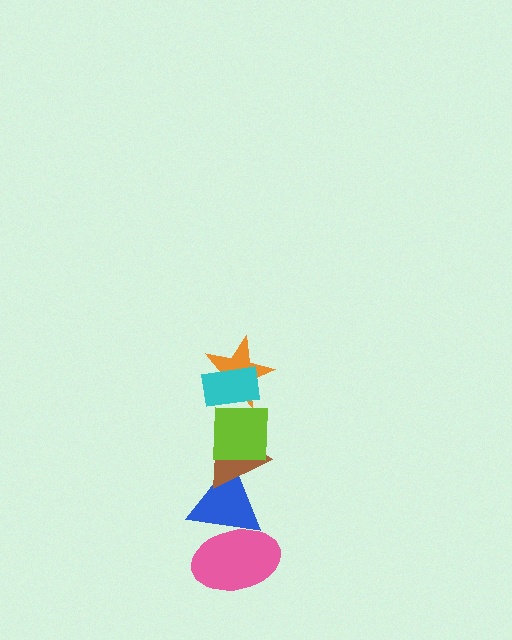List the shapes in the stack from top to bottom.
From top to bottom: the cyan rectangle, the orange star, the lime square, the brown triangle, the blue triangle, the pink ellipse.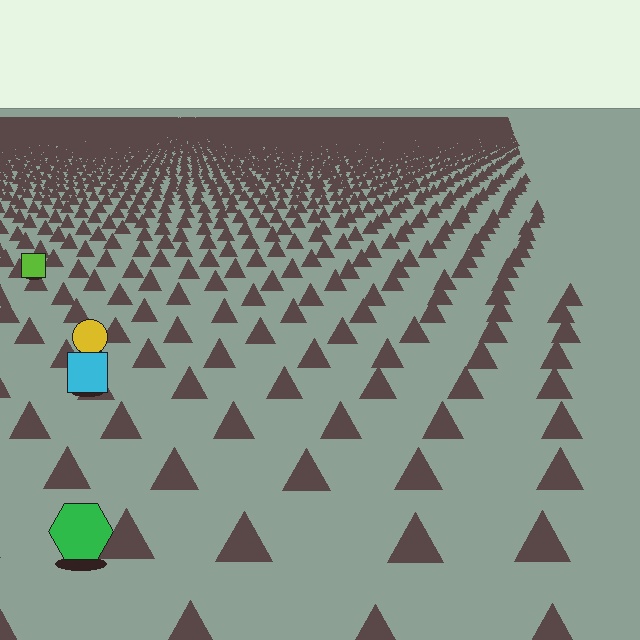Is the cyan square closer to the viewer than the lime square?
Yes. The cyan square is closer — you can tell from the texture gradient: the ground texture is coarser near it.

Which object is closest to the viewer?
The green hexagon is closest. The texture marks near it are larger and more spread out.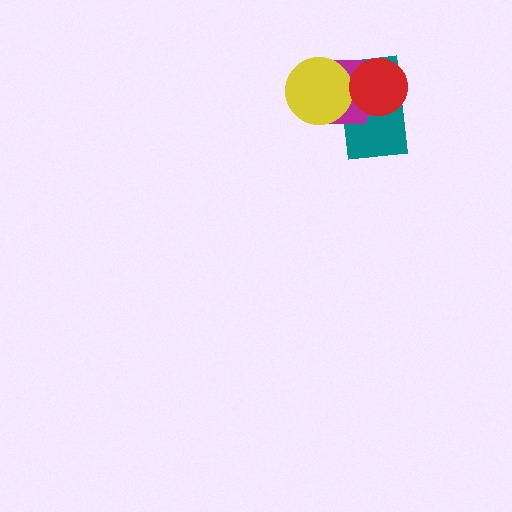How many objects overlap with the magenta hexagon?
3 objects overlap with the magenta hexagon.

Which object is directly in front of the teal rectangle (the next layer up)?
The magenta hexagon is directly in front of the teal rectangle.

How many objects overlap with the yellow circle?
2 objects overlap with the yellow circle.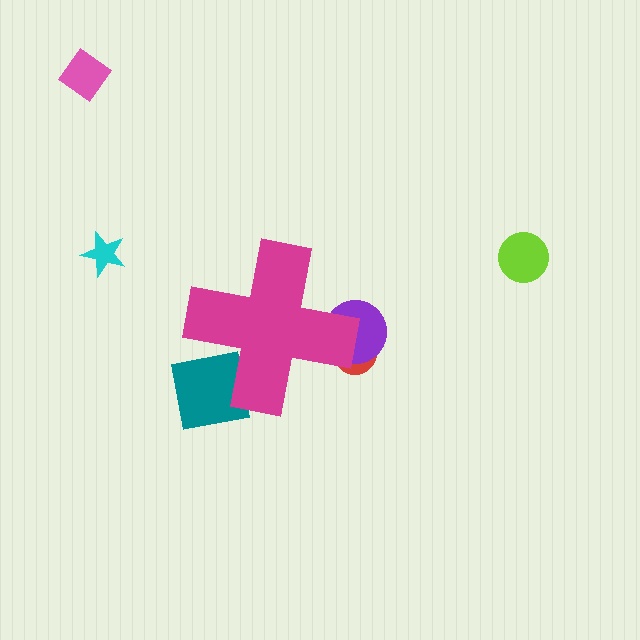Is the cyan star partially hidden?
No, the cyan star is fully visible.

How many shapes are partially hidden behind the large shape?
3 shapes are partially hidden.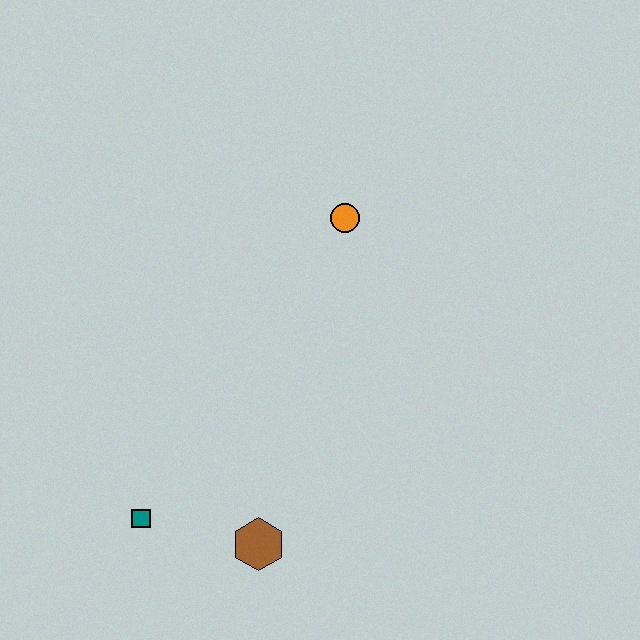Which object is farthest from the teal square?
The orange circle is farthest from the teal square.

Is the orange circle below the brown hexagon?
No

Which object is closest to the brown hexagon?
The teal square is closest to the brown hexagon.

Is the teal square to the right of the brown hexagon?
No